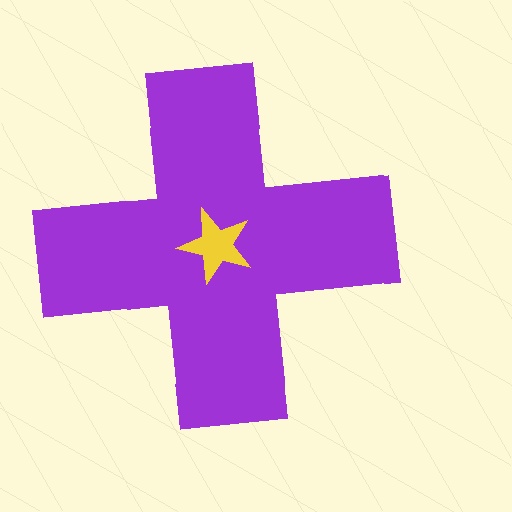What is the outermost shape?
The purple cross.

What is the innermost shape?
The yellow star.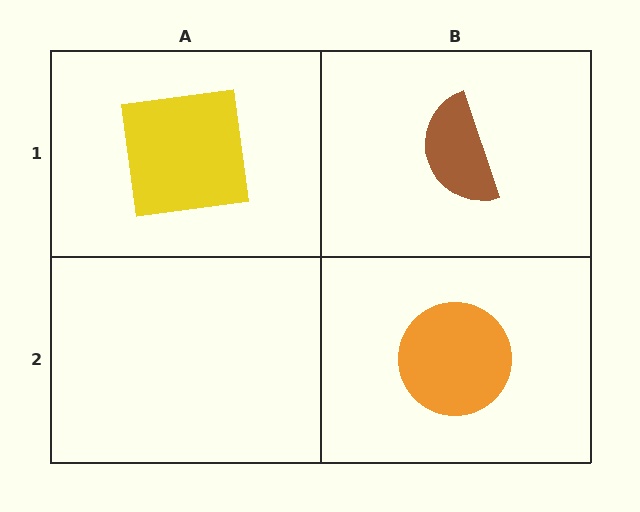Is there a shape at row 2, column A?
No, that cell is empty.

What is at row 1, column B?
A brown semicircle.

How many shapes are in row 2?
1 shape.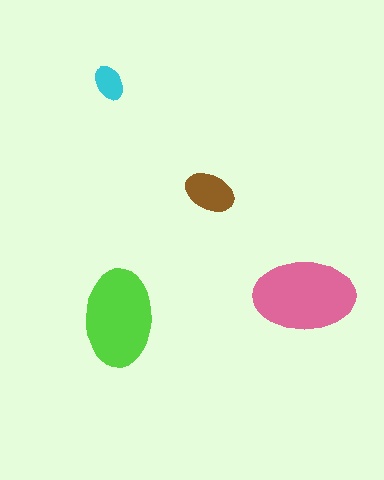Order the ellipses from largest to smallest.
the pink one, the lime one, the brown one, the cyan one.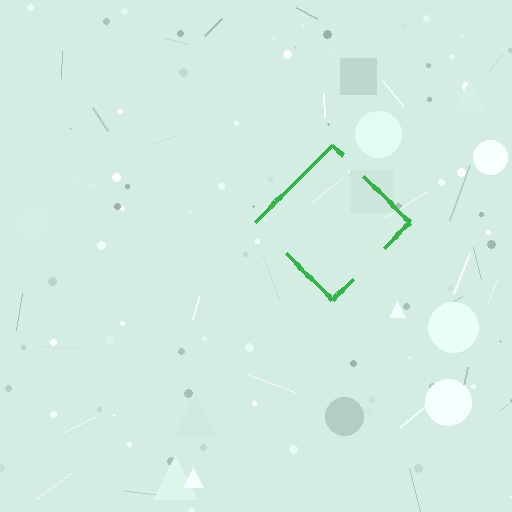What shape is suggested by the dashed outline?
The dashed outline suggests a diamond.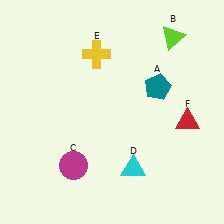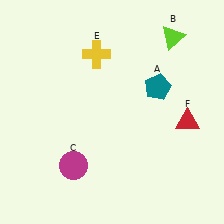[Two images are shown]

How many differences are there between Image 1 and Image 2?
There is 1 difference between the two images.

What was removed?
The cyan triangle (D) was removed in Image 2.